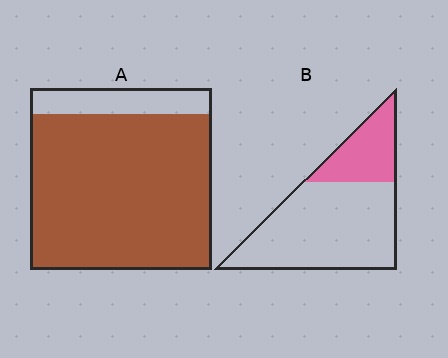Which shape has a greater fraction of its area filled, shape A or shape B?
Shape A.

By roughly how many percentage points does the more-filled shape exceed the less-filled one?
By roughly 60 percentage points (A over B).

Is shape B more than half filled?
No.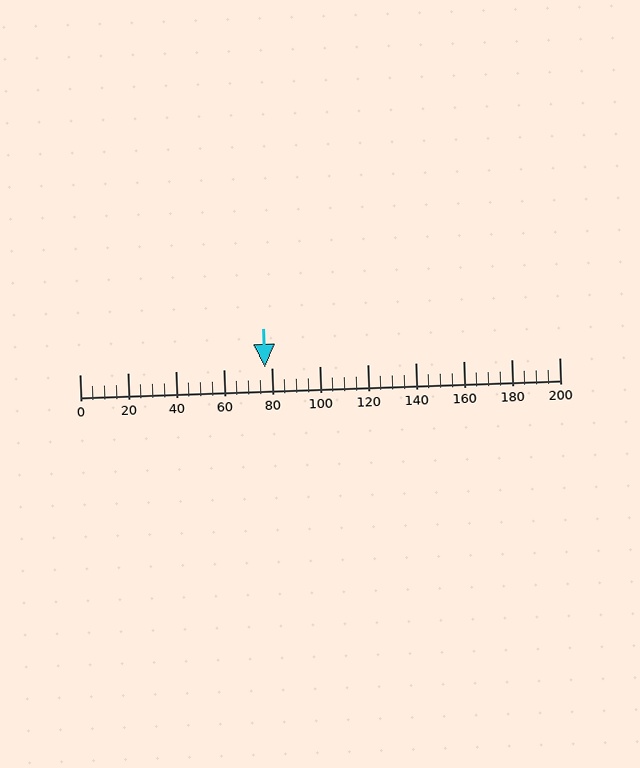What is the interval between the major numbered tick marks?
The major tick marks are spaced 20 units apart.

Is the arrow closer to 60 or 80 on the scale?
The arrow is closer to 80.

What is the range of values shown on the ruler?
The ruler shows values from 0 to 200.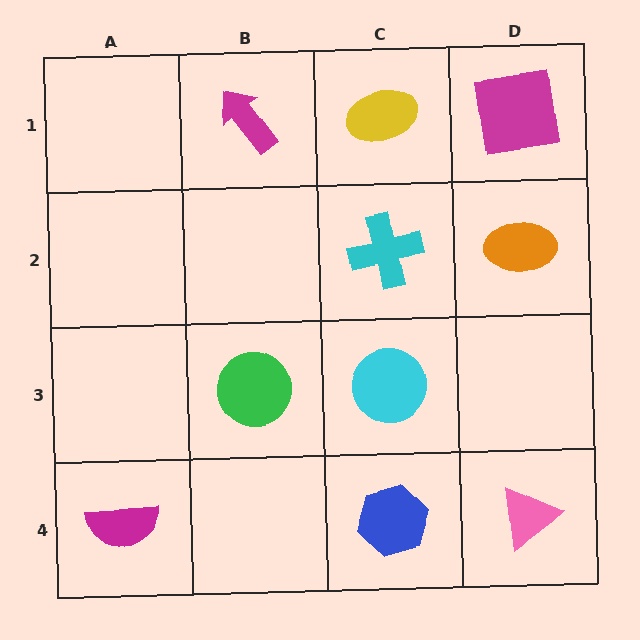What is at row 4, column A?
A magenta semicircle.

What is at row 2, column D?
An orange ellipse.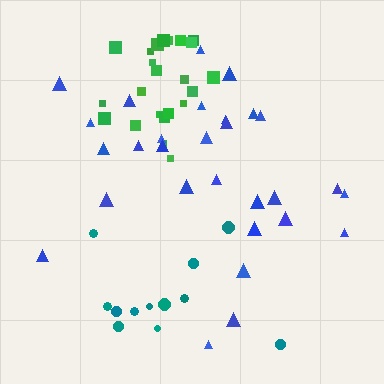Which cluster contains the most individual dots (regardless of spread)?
Blue (29).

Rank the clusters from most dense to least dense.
green, blue, teal.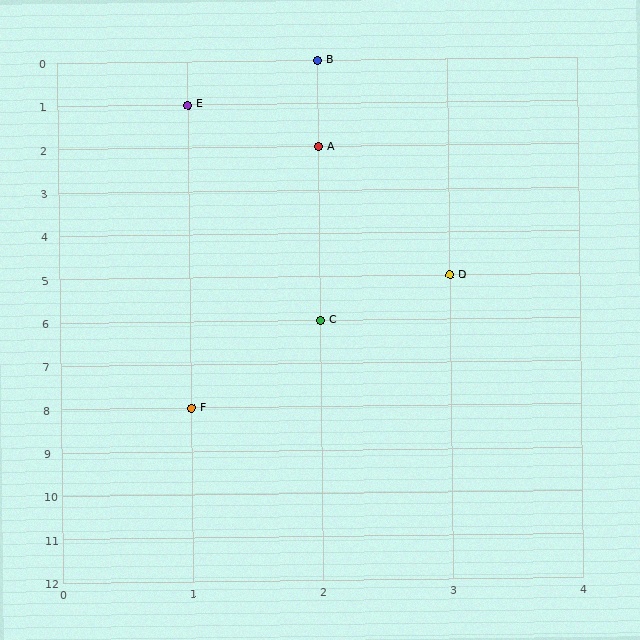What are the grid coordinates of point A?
Point A is at grid coordinates (2, 2).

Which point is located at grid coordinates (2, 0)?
Point B is at (2, 0).